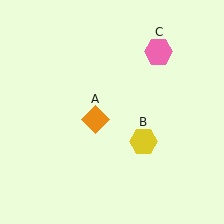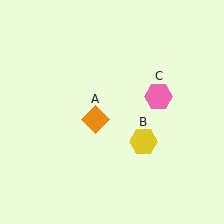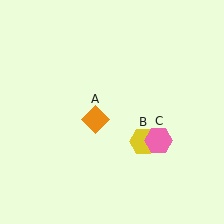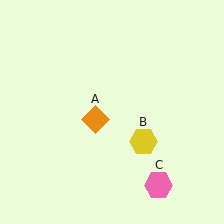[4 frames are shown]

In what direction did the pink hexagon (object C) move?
The pink hexagon (object C) moved down.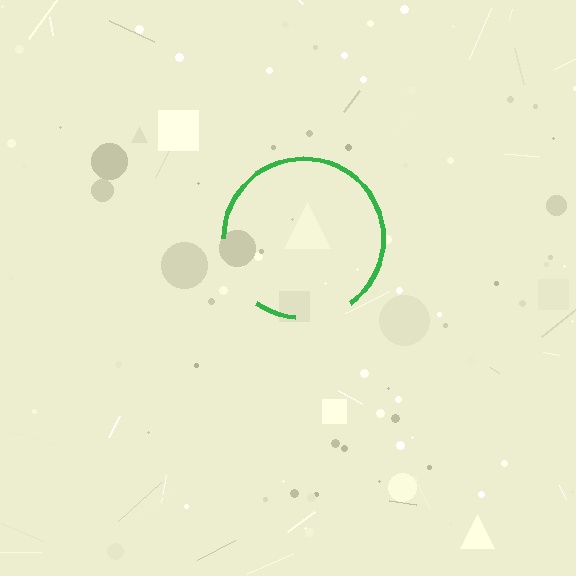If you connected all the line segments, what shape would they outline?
They would outline a circle.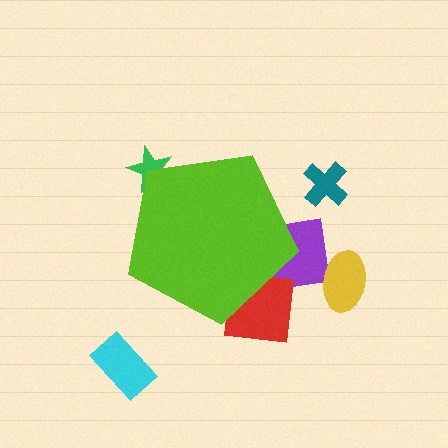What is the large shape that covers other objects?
A lime pentagon.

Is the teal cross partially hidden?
No, the teal cross is fully visible.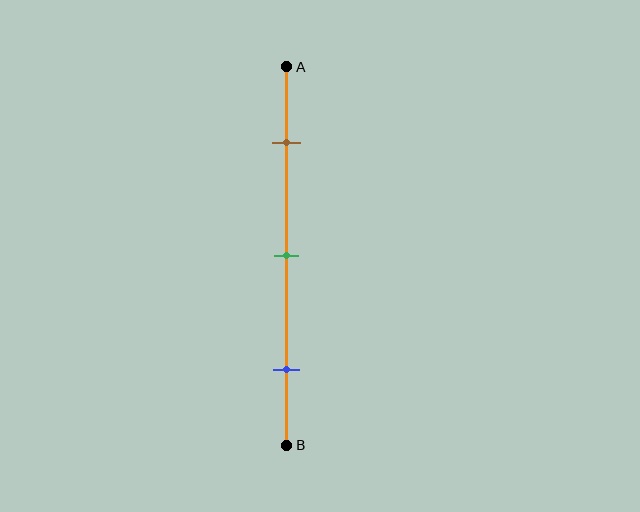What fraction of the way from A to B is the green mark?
The green mark is approximately 50% (0.5) of the way from A to B.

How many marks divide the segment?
There are 3 marks dividing the segment.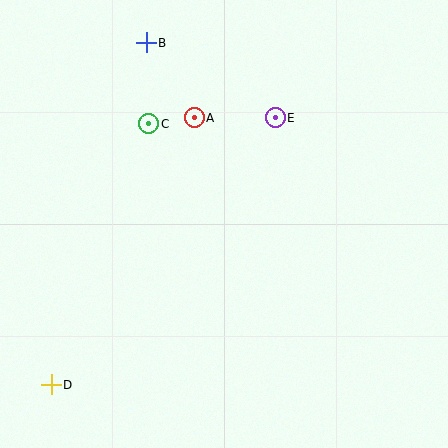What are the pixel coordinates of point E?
Point E is at (275, 118).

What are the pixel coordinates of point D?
Point D is at (51, 385).